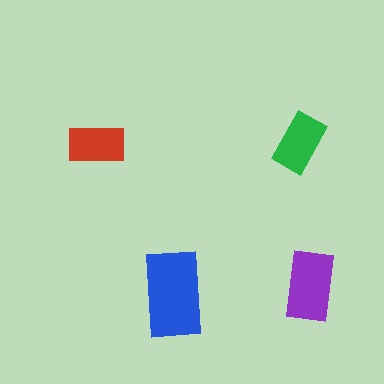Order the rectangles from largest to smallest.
the blue one, the purple one, the green one, the red one.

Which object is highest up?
The green rectangle is topmost.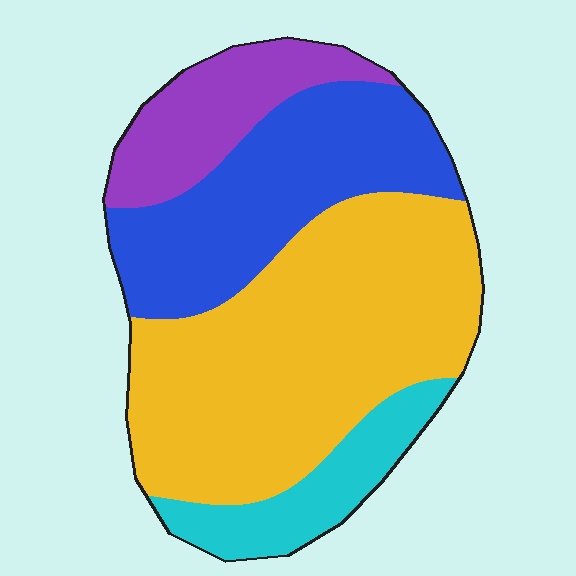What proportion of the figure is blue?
Blue takes up about one quarter (1/4) of the figure.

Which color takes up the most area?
Yellow, at roughly 45%.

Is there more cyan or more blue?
Blue.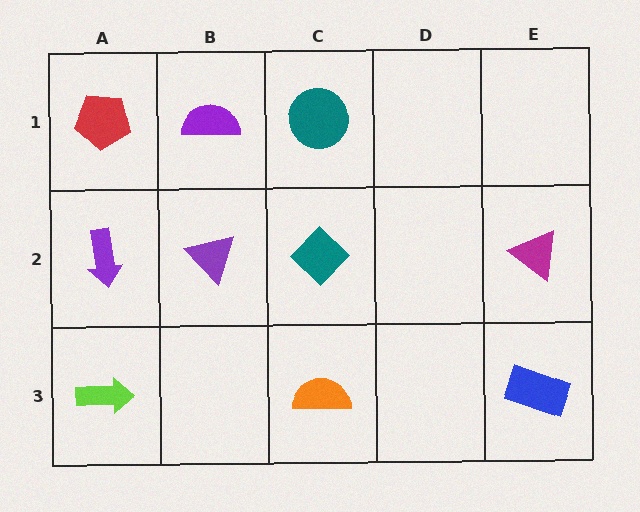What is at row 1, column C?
A teal circle.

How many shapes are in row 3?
3 shapes.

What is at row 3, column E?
A blue rectangle.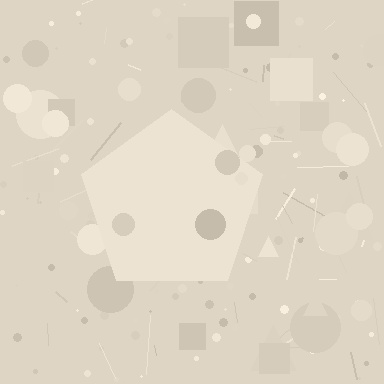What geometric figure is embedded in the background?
A pentagon is embedded in the background.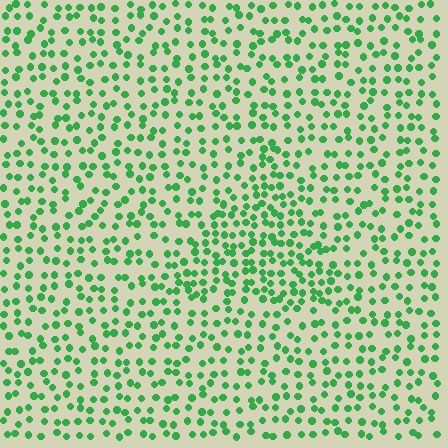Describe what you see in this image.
The image contains small green elements arranged at two different densities. A triangle-shaped region is visible where the elements are more densely packed than the surrounding area.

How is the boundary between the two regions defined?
The boundary is defined by a change in element density (approximately 1.6x ratio). All elements are the same color, size, and shape.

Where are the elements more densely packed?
The elements are more densely packed inside the triangle boundary.